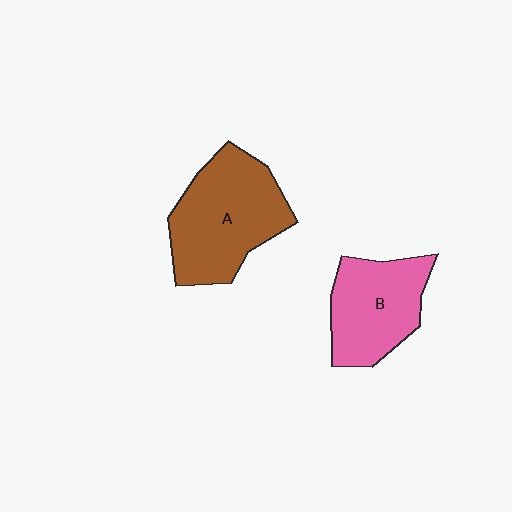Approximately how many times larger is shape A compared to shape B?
Approximately 1.3 times.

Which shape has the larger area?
Shape A (brown).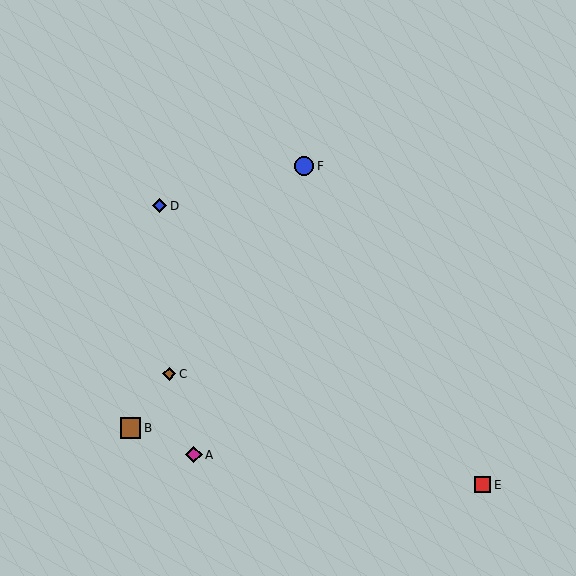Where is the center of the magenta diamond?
The center of the magenta diamond is at (194, 455).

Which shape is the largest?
The brown square (labeled B) is the largest.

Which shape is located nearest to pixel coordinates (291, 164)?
The blue circle (labeled F) at (304, 166) is nearest to that location.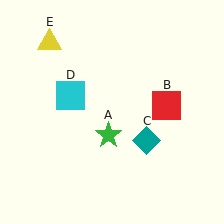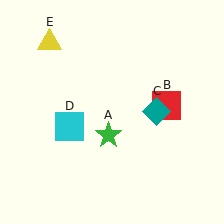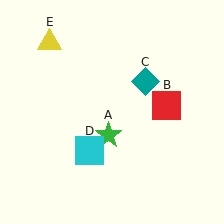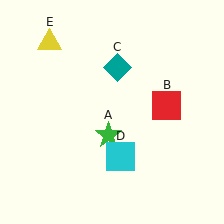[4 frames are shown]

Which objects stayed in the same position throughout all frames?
Green star (object A) and red square (object B) and yellow triangle (object E) remained stationary.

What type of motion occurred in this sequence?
The teal diamond (object C), cyan square (object D) rotated counterclockwise around the center of the scene.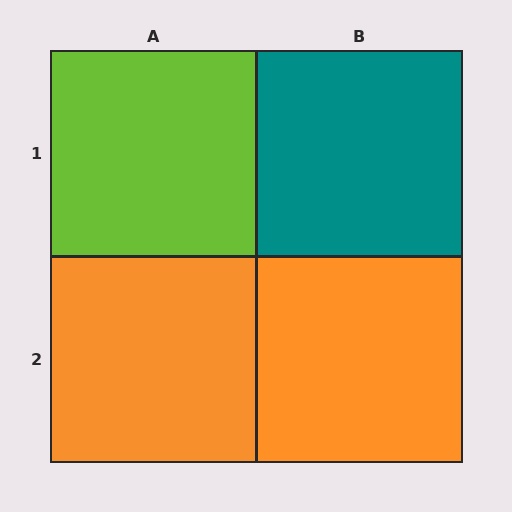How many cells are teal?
1 cell is teal.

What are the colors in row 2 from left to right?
Orange, orange.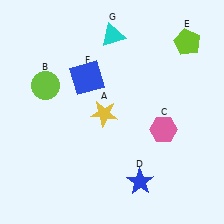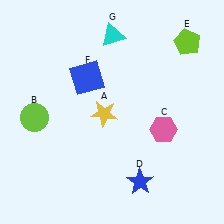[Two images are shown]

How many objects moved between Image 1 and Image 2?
1 object moved between the two images.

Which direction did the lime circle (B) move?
The lime circle (B) moved down.